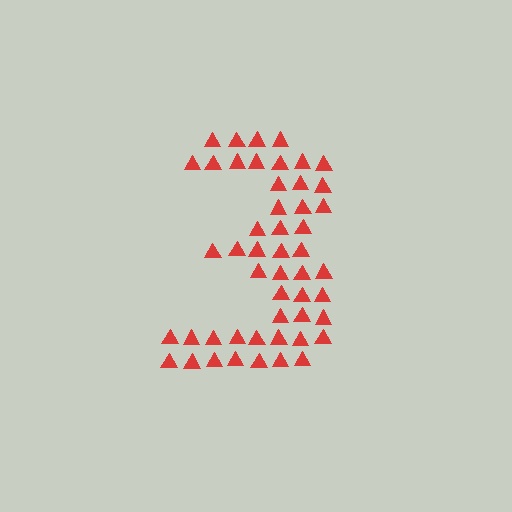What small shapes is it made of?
It is made of small triangles.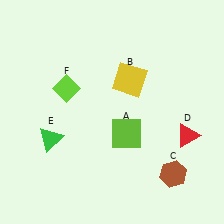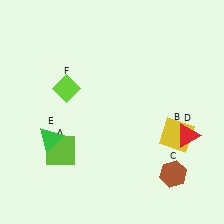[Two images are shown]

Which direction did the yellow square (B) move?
The yellow square (B) moved down.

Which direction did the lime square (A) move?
The lime square (A) moved left.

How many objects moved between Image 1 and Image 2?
2 objects moved between the two images.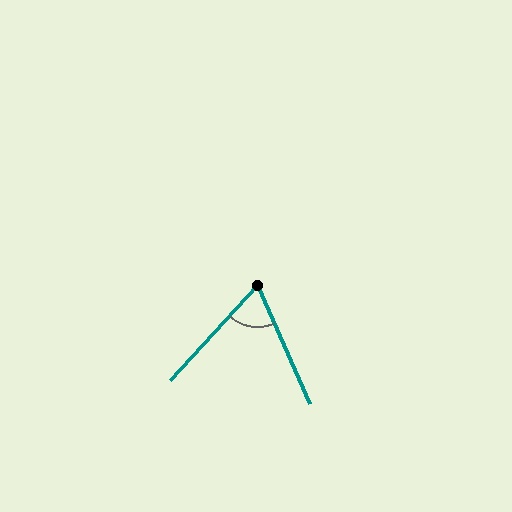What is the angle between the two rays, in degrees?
Approximately 67 degrees.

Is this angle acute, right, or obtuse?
It is acute.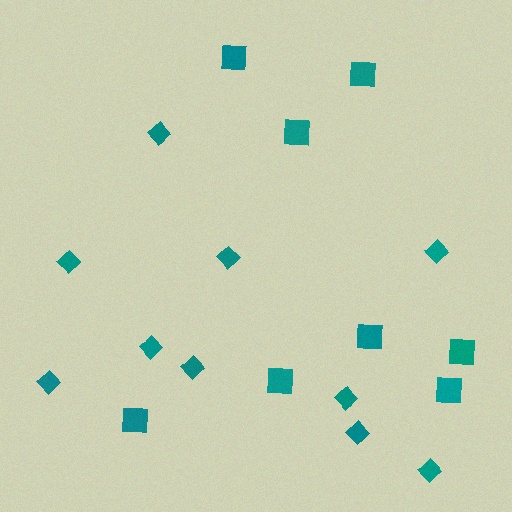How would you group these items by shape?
There are 2 groups: one group of diamonds (10) and one group of squares (8).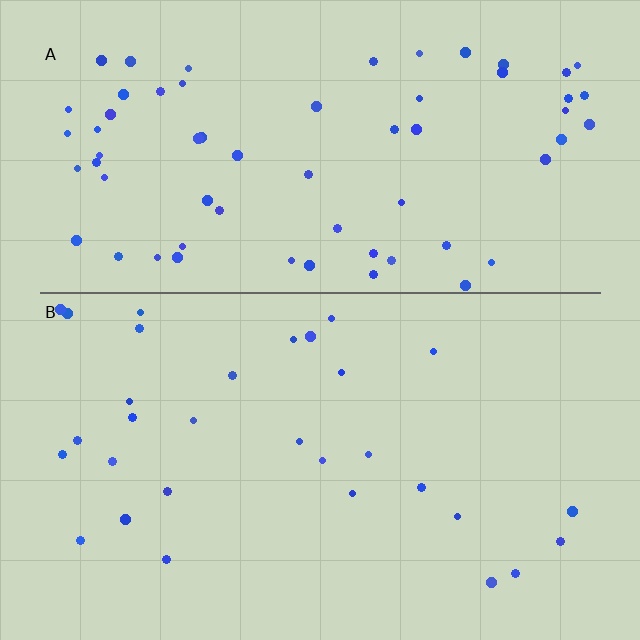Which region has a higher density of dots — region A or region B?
A (the top).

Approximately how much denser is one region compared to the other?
Approximately 2.1× — region A over region B.